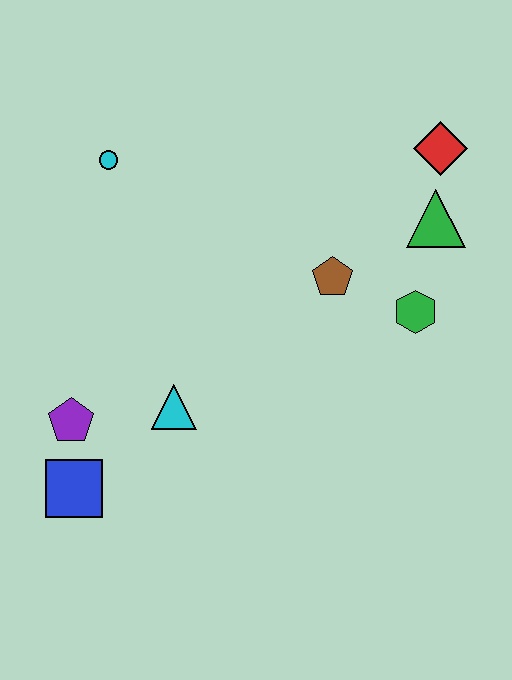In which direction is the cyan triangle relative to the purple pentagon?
The cyan triangle is to the right of the purple pentagon.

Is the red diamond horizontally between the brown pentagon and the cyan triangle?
No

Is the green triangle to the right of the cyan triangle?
Yes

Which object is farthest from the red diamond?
The blue square is farthest from the red diamond.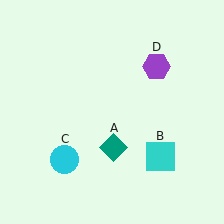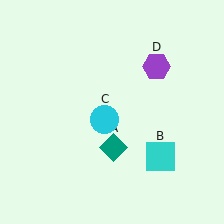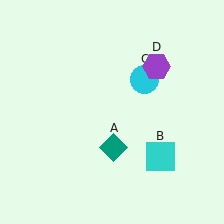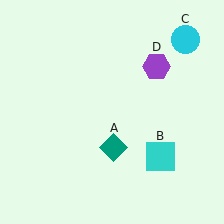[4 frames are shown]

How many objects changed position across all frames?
1 object changed position: cyan circle (object C).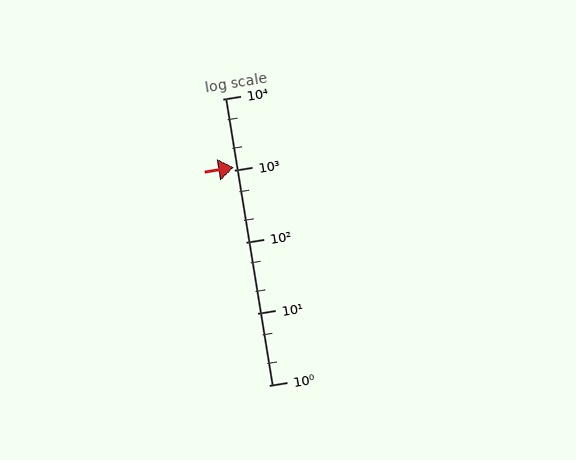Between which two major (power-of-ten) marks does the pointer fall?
The pointer is between 1000 and 10000.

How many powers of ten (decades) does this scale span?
The scale spans 4 decades, from 1 to 10000.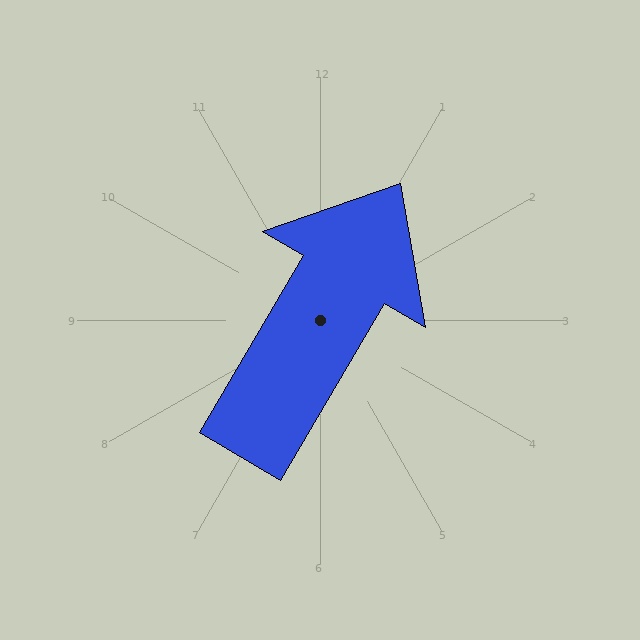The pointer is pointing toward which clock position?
Roughly 1 o'clock.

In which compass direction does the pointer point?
Northeast.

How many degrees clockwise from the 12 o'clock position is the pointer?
Approximately 30 degrees.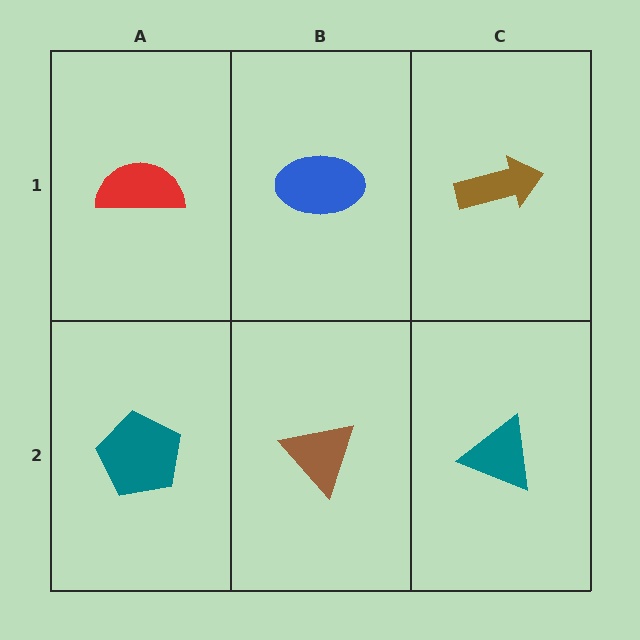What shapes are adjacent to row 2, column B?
A blue ellipse (row 1, column B), a teal pentagon (row 2, column A), a teal triangle (row 2, column C).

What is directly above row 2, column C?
A brown arrow.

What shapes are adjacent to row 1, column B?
A brown triangle (row 2, column B), a red semicircle (row 1, column A), a brown arrow (row 1, column C).